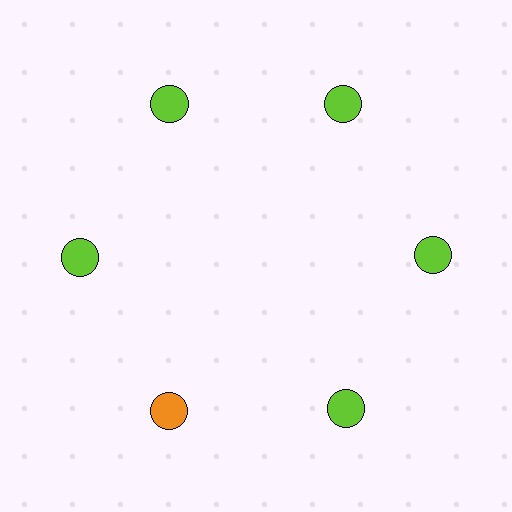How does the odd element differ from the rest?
It has a different color: orange instead of lime.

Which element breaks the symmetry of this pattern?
The orange circle at roughly the 7 o'clock position breaks the symmetry. All other shapes are lime circles.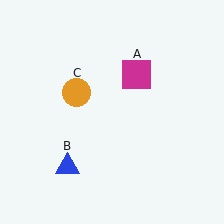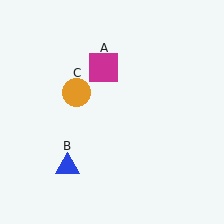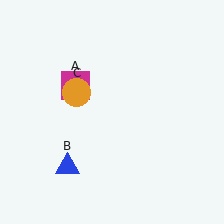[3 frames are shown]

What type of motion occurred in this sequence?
The magenta square (object A) rotated counterclockwise around the center of the scene.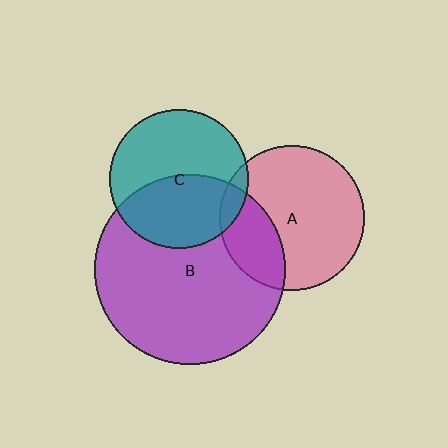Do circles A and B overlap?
Yes.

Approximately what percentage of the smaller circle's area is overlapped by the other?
Approximately 25%.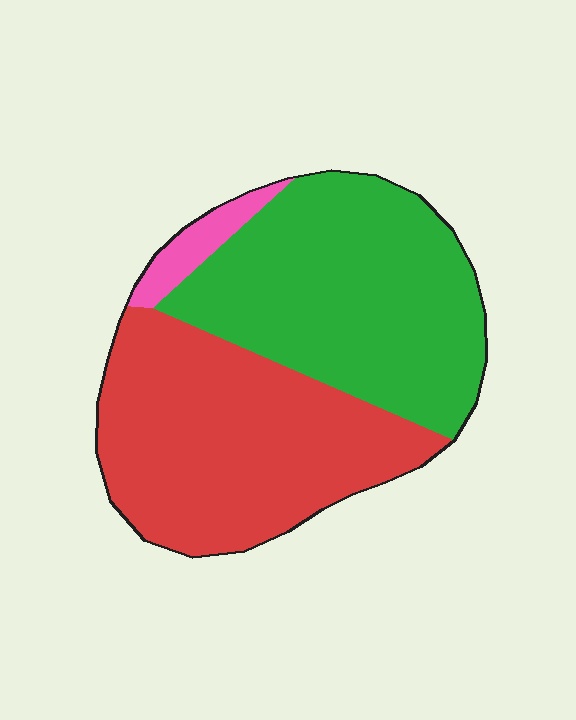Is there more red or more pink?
Red.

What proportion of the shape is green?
Green takes up about one half (1/2) of the shape.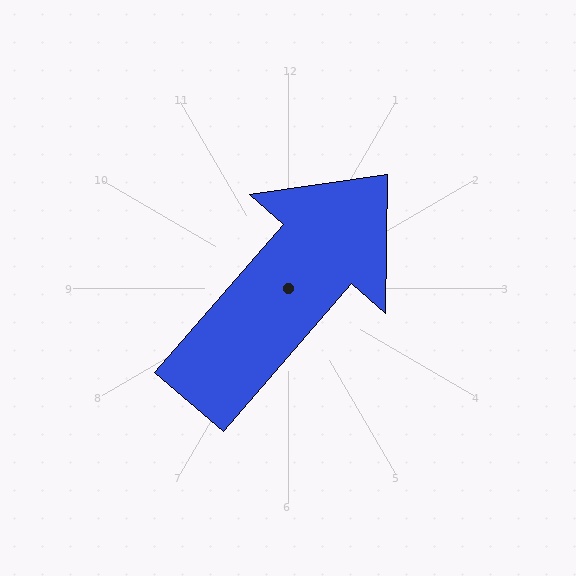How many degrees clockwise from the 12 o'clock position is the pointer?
Approximately 41 degrees.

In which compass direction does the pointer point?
Northeast.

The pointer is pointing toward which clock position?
Roughly 1 o'clock.